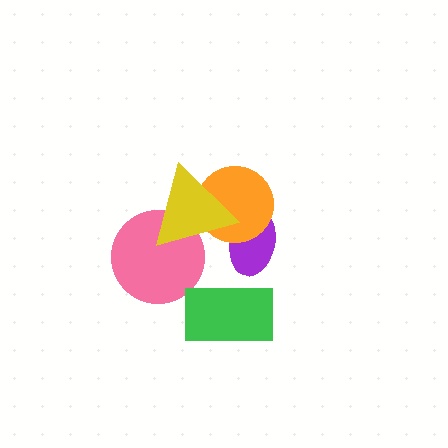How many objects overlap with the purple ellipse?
2 objects overlap with the purple ellipse.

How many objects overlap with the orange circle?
2 objects overlap with the orange circle.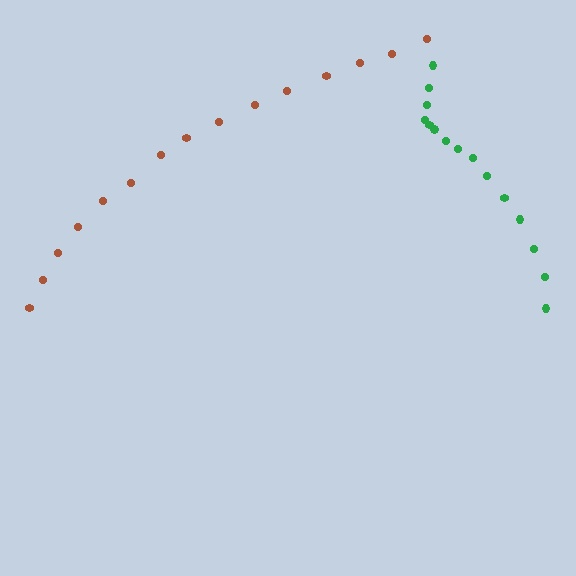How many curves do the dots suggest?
There are 2 distinct paths.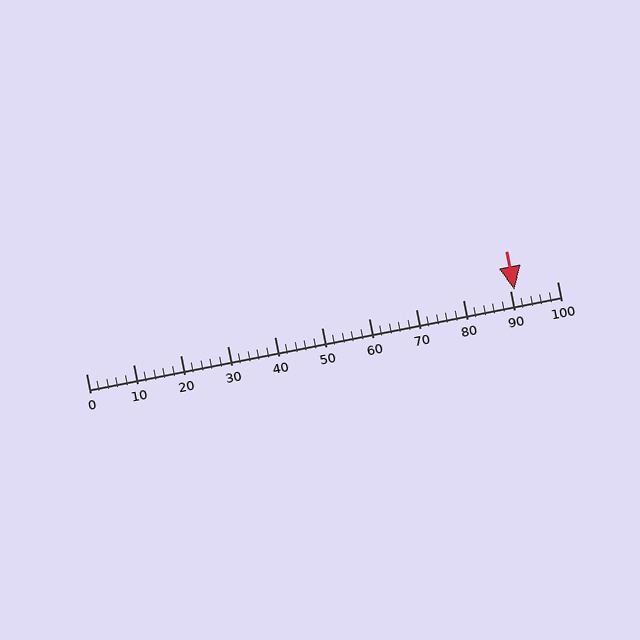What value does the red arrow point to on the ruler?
The red arrow points to approximately 91.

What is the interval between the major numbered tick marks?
The major tick marks are spaced 10 units apart.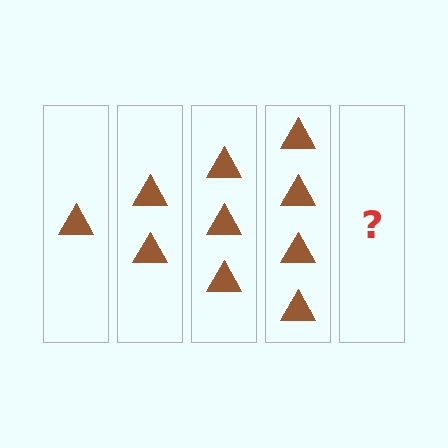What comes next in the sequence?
The next element should be 5 triangles.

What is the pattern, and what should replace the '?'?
The pattern is that each step adds one more triangle. The '?' should be 5 triangles.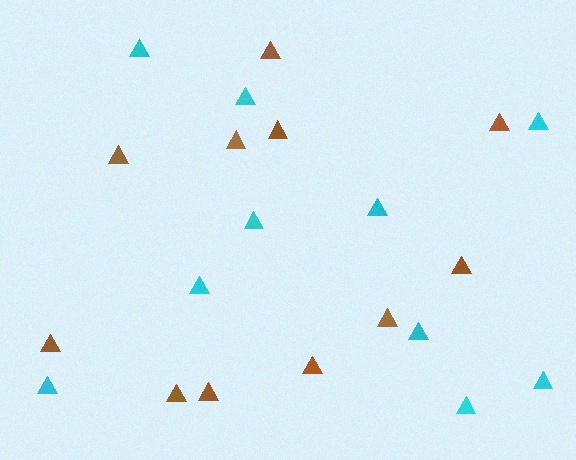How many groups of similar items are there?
There are 2 groups: one group of brown triangles (11) and one group of cyan triangles (10).